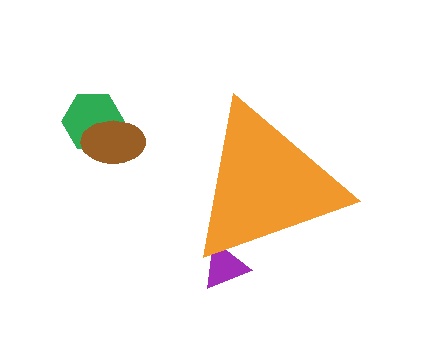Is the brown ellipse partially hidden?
No, the brown ellipse is fully visible.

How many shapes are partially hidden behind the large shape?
1 shape is partially hidden.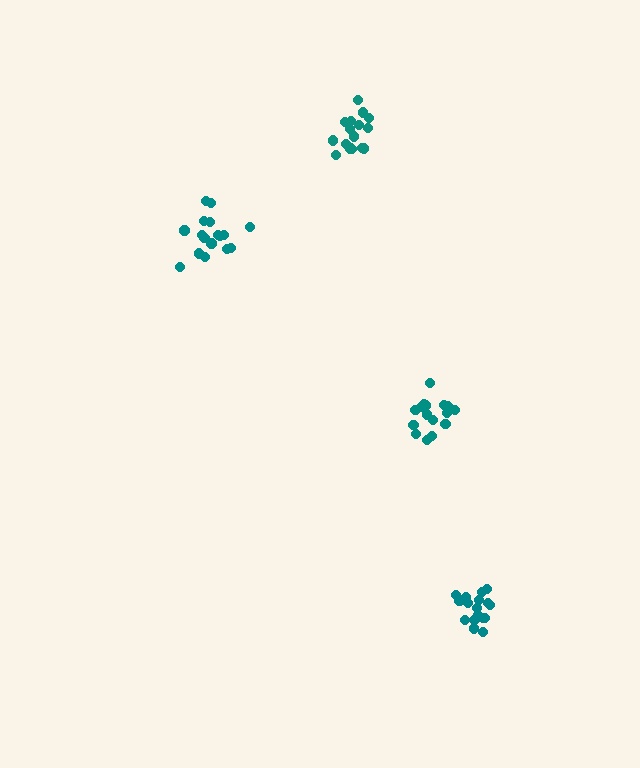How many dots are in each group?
Group 1: 16 dots, Group 2: 16 dots, Group 3: 17 dots, Group 4: 19 dots (68 total).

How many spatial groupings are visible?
There are 4 spatial groupings.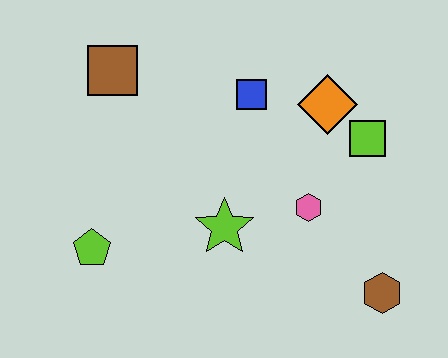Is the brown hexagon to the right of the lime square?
Yes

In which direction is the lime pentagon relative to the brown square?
The lime pentagon is below the brown square.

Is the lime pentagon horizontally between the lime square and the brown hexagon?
No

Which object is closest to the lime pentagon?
The lime star is closest to the lime pentagon.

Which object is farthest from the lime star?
The brown square is farthest from the lime star.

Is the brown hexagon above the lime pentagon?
No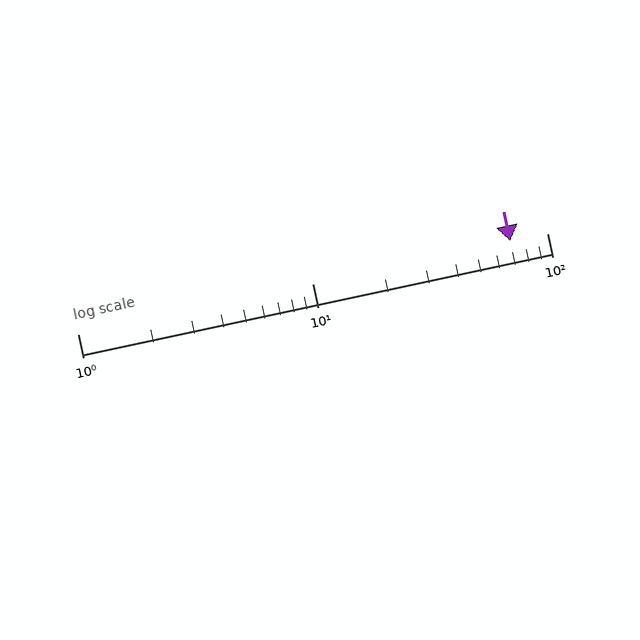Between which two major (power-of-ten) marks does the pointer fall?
The pointer is between 10 and 100.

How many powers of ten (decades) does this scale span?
The scale spans 2 decades, from 1 to 100.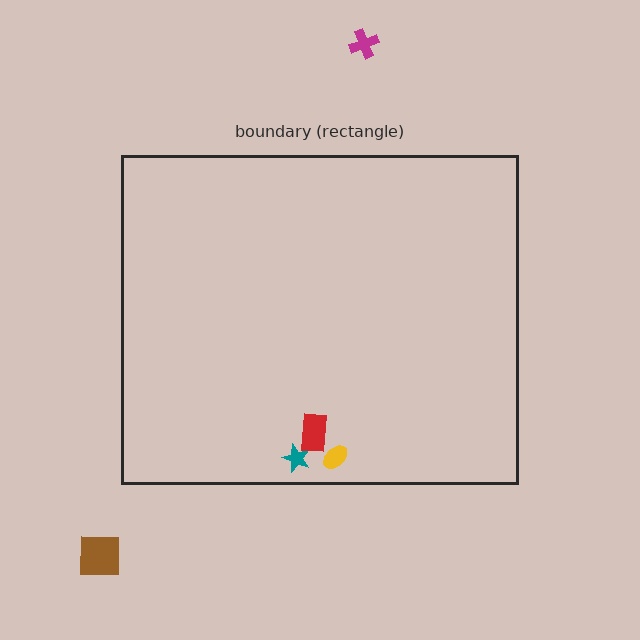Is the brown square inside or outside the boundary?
Outside.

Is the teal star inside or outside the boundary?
Inside.